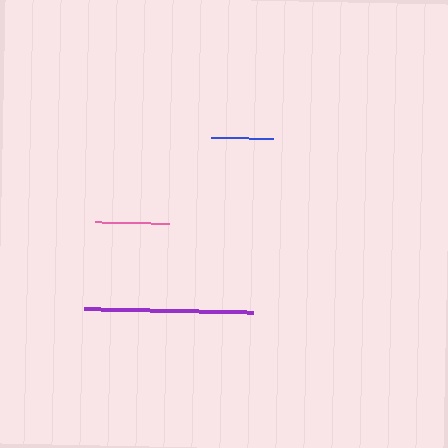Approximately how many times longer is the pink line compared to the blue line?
The pink line is approximately 1.2 times the length of the blue line.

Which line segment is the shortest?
The blue line is the shortest at approximately 62 pixels.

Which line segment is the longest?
The purple line is the longest at approximately 169 pixels.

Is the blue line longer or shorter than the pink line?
The pink line is longer than the blue line.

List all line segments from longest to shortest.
From longest to shortest: purple, pink, blue.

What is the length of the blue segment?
The blue segment is approximately 62 pixels long.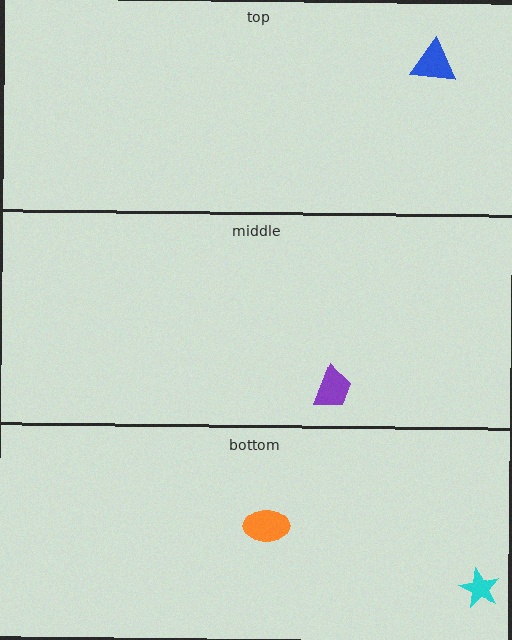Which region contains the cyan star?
The bottom region.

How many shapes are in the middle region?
1.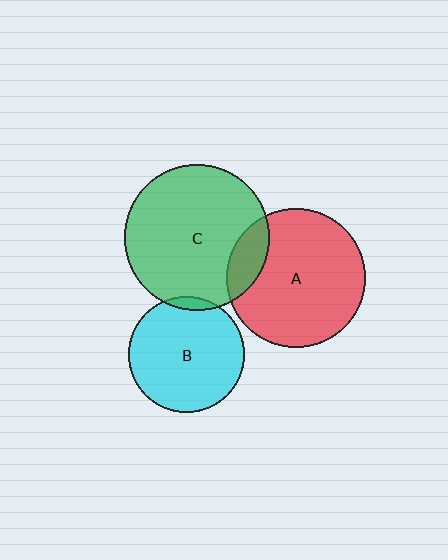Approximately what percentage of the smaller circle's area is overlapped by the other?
Approximately 5%.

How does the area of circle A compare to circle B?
Approximately 1.4 times.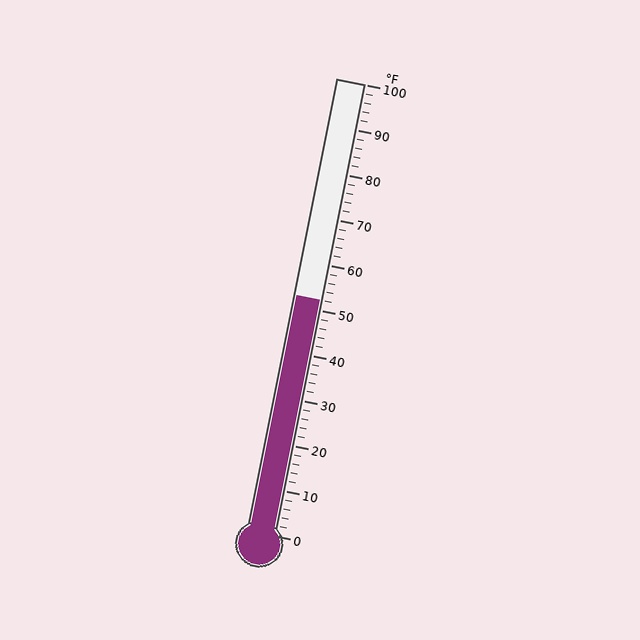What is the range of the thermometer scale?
The thermometer scale ranges from 0°F to 100°F.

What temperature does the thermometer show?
The thermometer shows approximately 52°F.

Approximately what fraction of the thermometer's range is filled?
The thermometer is filled to approximately 50% of its range.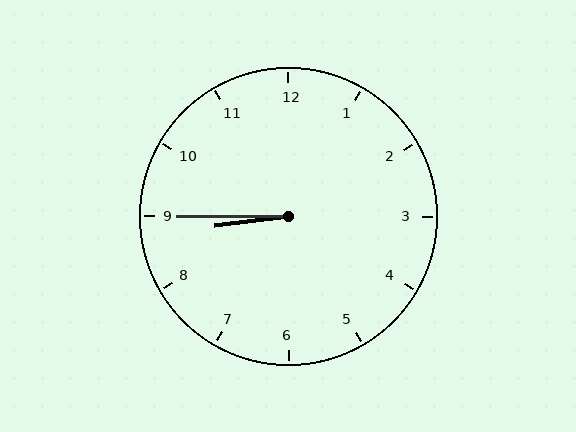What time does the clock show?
8:45.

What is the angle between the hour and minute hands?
Approximately 8 degrees.